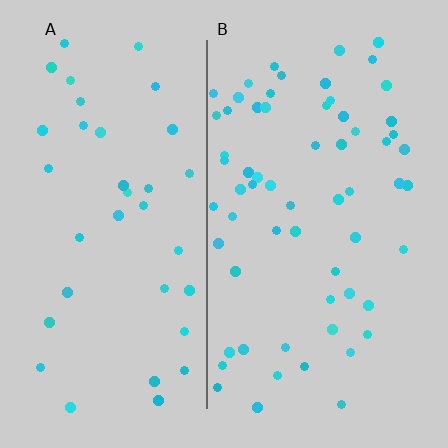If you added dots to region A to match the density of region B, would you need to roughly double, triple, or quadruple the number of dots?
Approximately double.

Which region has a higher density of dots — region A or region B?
B (the right).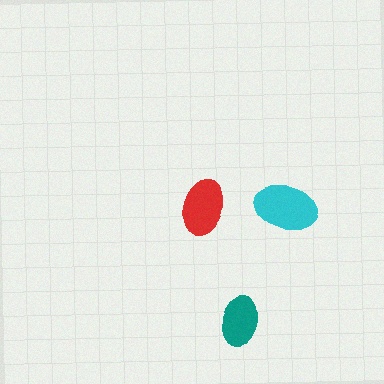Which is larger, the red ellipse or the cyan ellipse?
The cyan one.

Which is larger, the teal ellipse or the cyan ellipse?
The cyan one.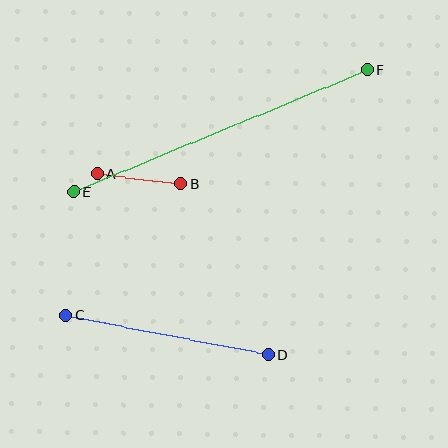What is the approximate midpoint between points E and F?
The midpoint is at approximately (221, 131) pixels.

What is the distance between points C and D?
The distance is approximately 207 pixels.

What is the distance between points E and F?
The distance is approximately 318 pixels.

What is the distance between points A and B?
The distance is approximately 84 pixels.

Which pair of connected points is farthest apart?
Points E and F are farthest apart.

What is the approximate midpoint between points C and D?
The midpoint is at approximately (167, 335) pixels.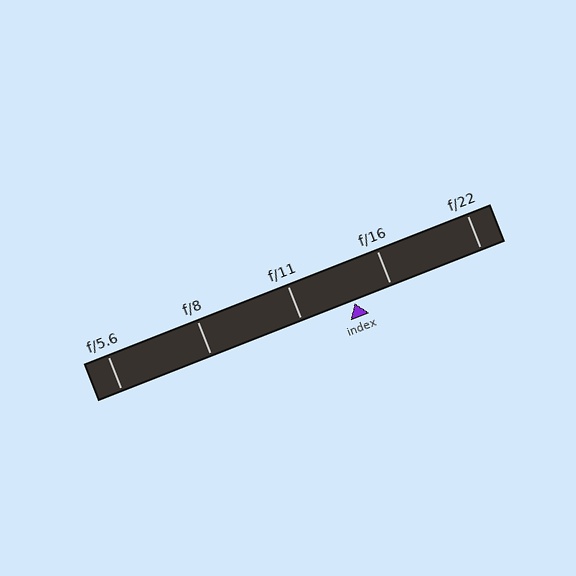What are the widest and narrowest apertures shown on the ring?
The widest aperture shown is f/5.6 and the narrowest is f/22.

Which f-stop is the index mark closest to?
The index mark is closest to f/16.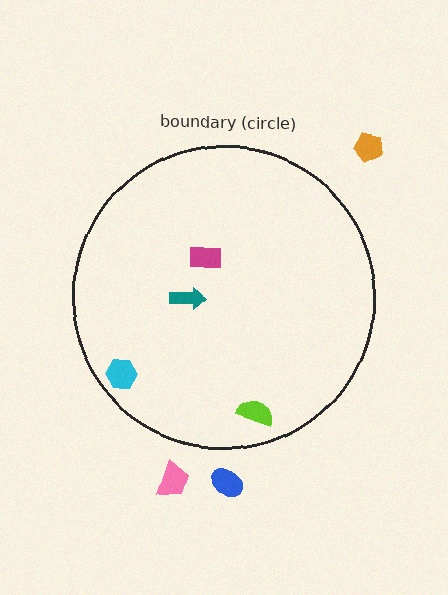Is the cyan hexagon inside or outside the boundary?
Inside.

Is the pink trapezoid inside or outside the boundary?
Outside.